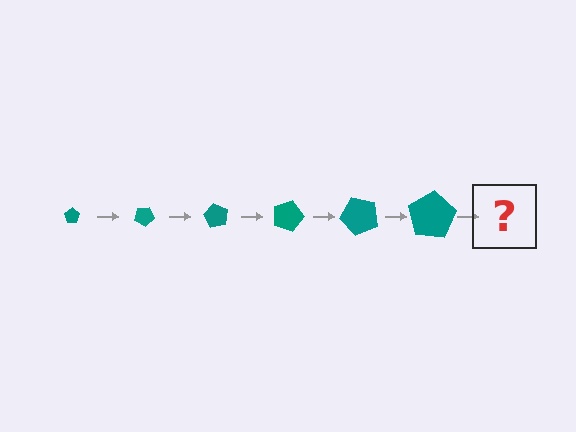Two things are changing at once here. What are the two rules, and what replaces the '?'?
The two rules are that the pentagon grows larger each step and it rotates 30 degrees each step. The '?' should be a pentagon, larger than the previous one and rotated 180 degrees from the start.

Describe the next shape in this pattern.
It should be a pentagon, larger than the previous one and rotated 180 degrees from the start.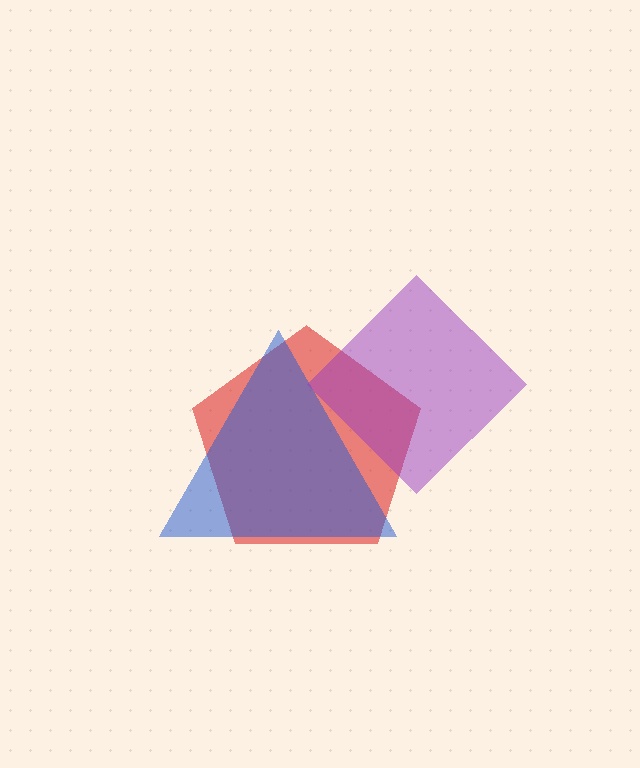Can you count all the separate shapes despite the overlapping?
Yes, there are 3 separate shapes.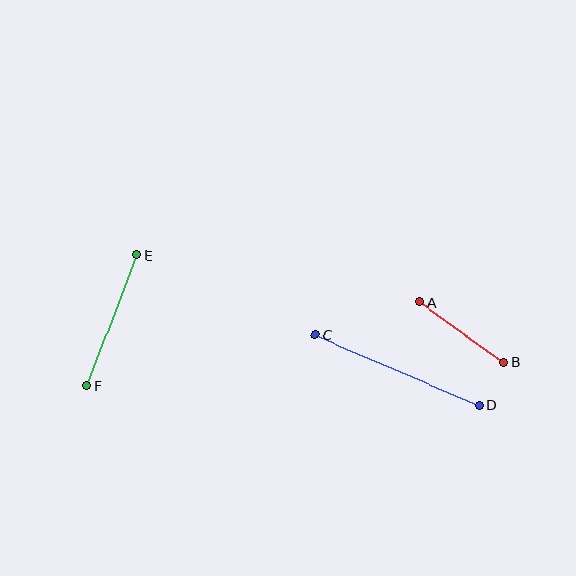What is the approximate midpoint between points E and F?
The midpoint is at approximately (112, 320) pixels.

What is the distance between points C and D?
The distance is approximately 178 pixels.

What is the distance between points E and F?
The distance is approximately 140 pixels.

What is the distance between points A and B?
The distance is approximately 104 pixels.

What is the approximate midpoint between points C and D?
The midpoint is at approximately (397, 370) pixels.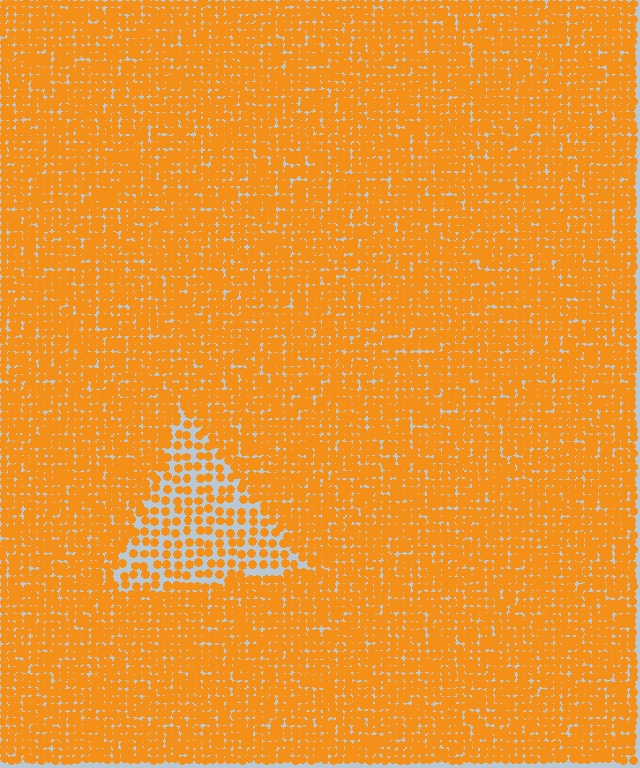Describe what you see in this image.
The image contains small orange elements arranged at two different densities. A triangle-shaped region is visible where the elements are less densely packed than the surrounding area.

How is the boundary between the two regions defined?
The boundary is defined by a change in element density (approximately 2.1x ratio). All elements are the same color, size, and shape.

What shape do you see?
I see a triangle.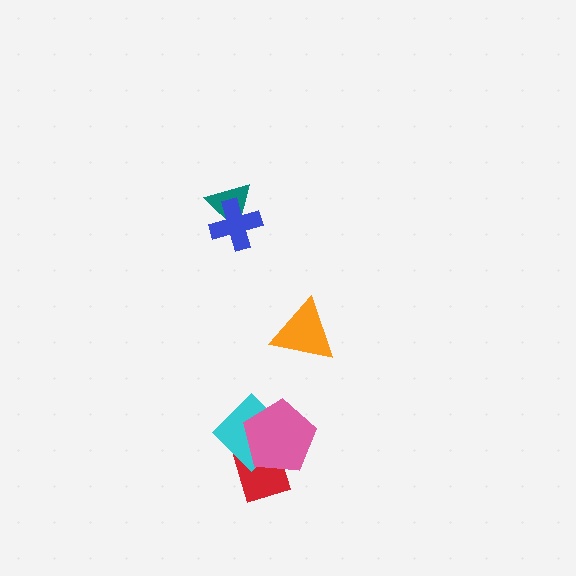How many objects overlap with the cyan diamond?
2 objects overlap with the cyan diamond.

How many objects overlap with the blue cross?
1 object overlaps with the blue cross.